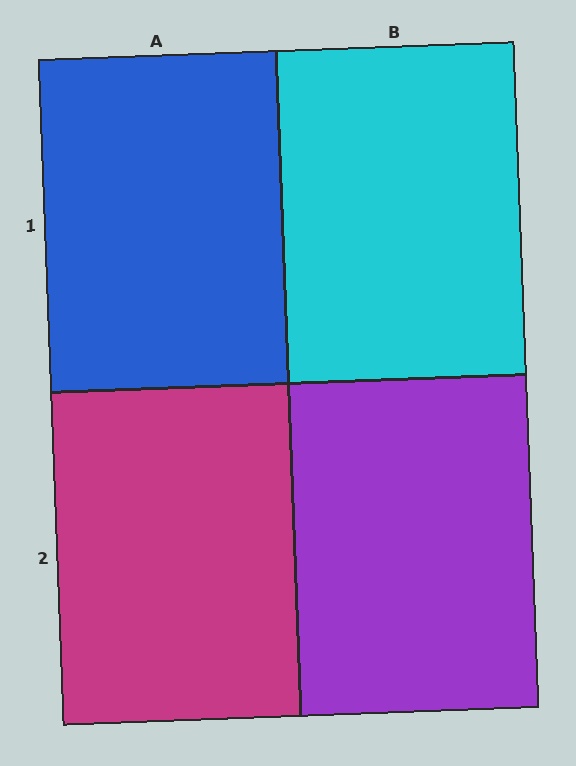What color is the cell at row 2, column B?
Purple.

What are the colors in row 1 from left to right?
Blue, cyan.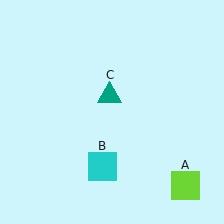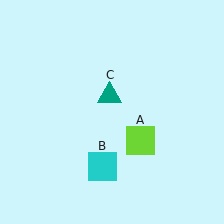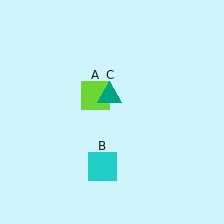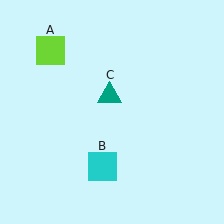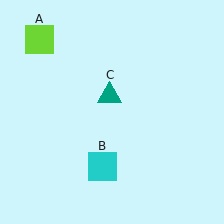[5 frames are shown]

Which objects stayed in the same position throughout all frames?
Cyan square (object B) and teal triangle (object C) remained stationary.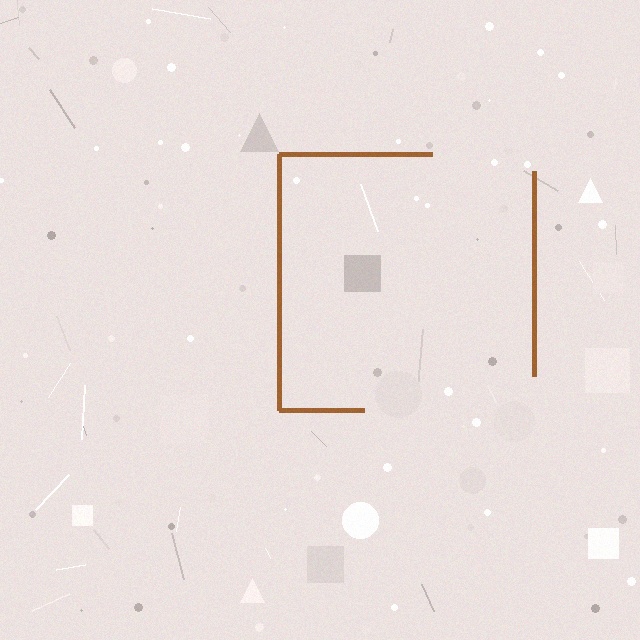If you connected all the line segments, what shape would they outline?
They would outline a square.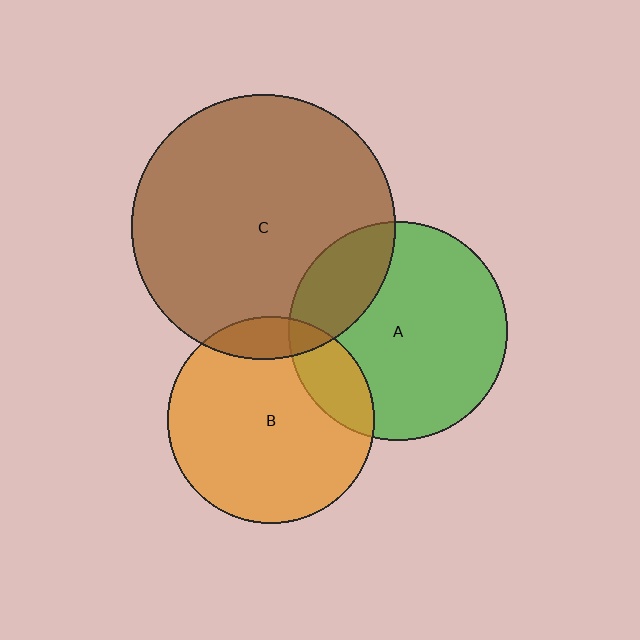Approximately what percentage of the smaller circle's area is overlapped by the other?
Approximately 20%.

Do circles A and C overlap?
Yes.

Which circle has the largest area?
Circle C (brown).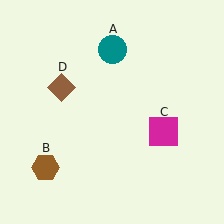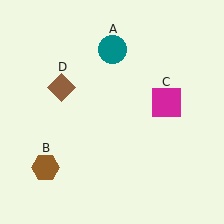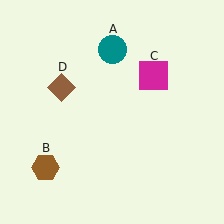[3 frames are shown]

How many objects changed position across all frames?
1 object changed position: magenta square (object C).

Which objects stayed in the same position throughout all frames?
Teal circle (object A) and brown hexagon (object B) and brown diamond (object D) remained stationary.